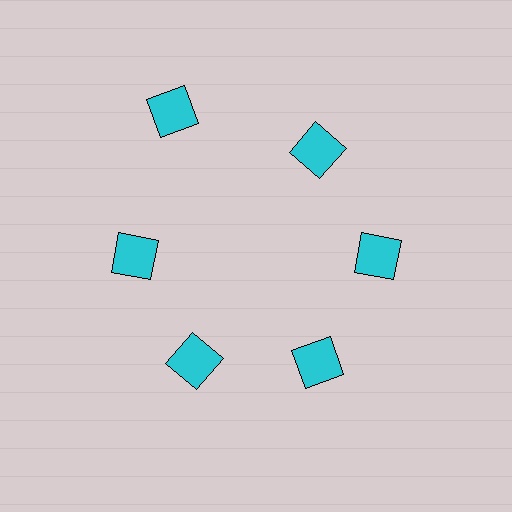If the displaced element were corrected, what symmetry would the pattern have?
It would have 6-fold rotational symmetry — the pattern would map onto itself every 60 degrees.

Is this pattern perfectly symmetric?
No. The 6 cyan squares are arranged in a ring, but one element near the 11 o'clock position is pushed outward from the center, breaking the 6-fold rotational symmetry.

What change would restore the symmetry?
The symmetry would be restored by moving it inward, back onto the ring so that all 6 squares sit at equal angles and equal distance from the center.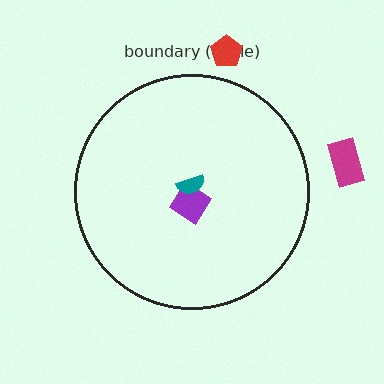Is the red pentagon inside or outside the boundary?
Outside.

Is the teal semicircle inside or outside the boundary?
Inside.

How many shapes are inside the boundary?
2 inside, 2 outside.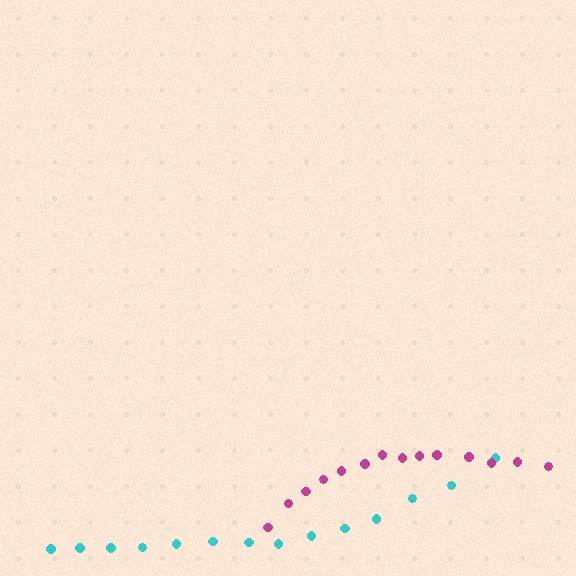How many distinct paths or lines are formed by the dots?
There are 2 distinct paths.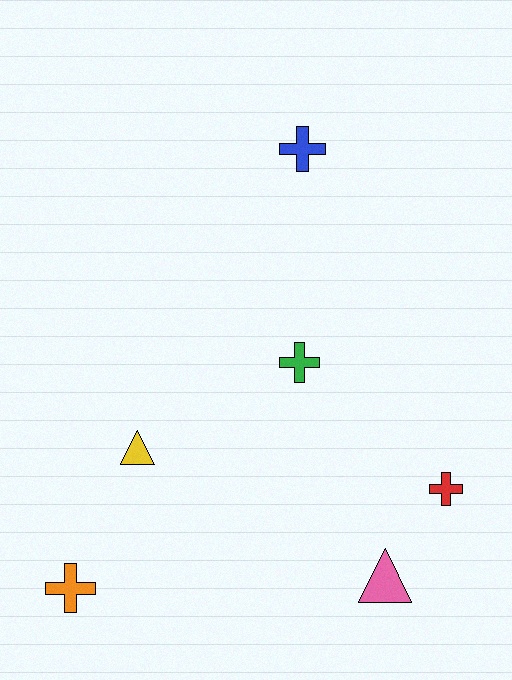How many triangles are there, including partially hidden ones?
There are 2 triangles.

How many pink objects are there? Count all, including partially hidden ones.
There is 1 pink object.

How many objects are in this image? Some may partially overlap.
There are 6 objects.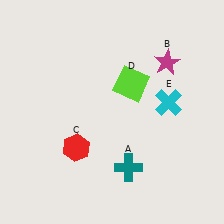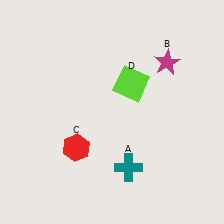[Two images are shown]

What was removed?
The cyan cross (E) was removed in Image 2.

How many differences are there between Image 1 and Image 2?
There is 1 difference between the two images.